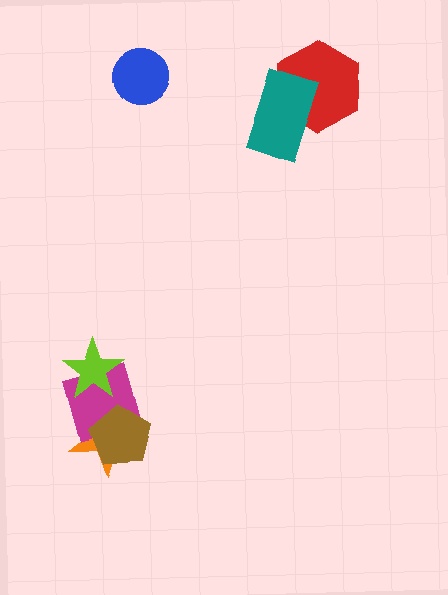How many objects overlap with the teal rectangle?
1 object overlaps with the teal rectangle.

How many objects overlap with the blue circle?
0 objects overlap with the blue circle.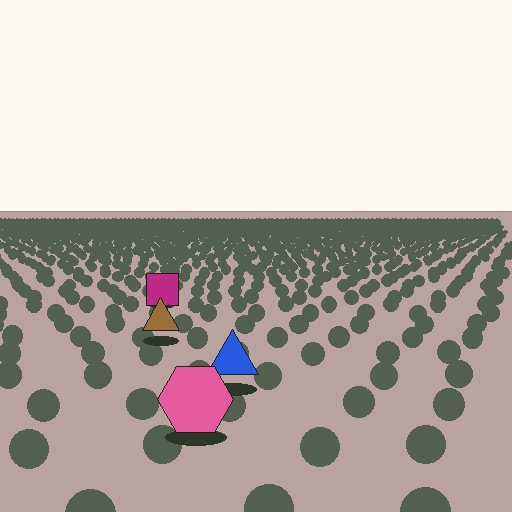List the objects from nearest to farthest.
From nearest to farthest: the pink hexagon, the blue triangle, the brown triangle, the magenta square.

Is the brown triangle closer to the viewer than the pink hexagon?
No. The pink hexagon is closer — you can tell from the texture gradient: the ground texture is coarser near it.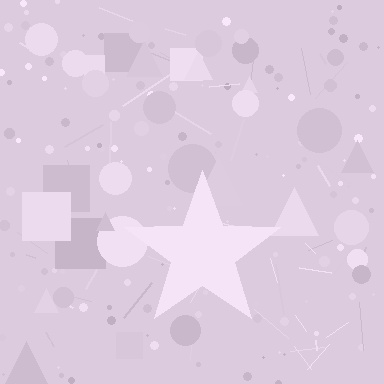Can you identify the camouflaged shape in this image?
The camouflaged shape is a star.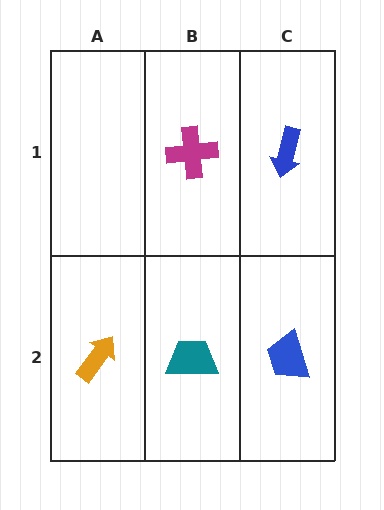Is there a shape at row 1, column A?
No, that cell is empty.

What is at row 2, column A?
An orange arrow.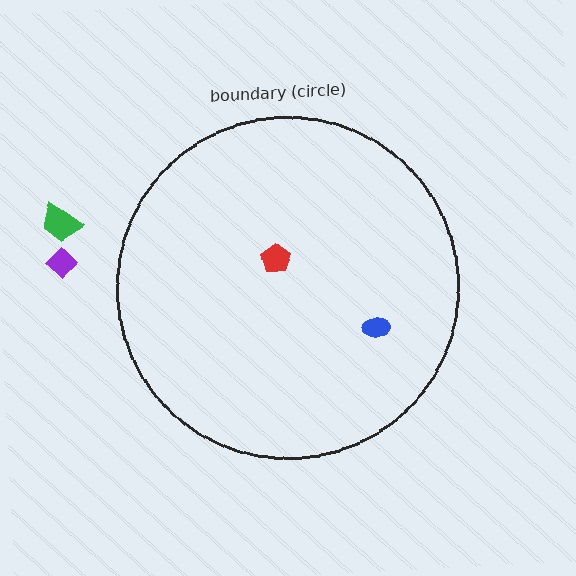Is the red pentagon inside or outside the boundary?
Inside.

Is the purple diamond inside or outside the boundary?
Outside.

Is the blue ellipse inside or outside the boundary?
Inside.